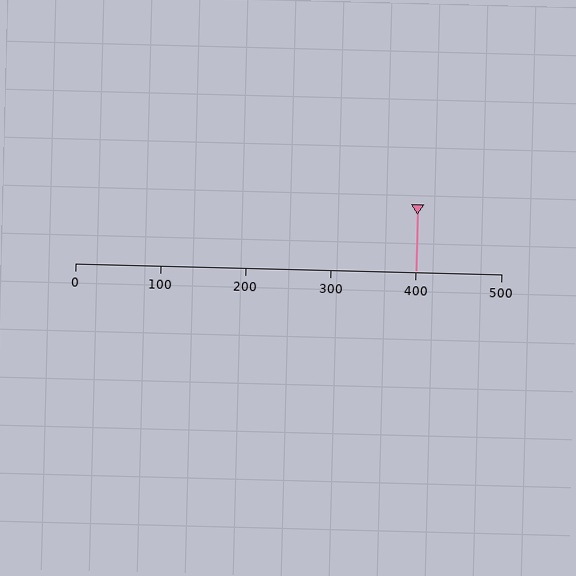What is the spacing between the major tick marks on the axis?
The major ticks are spaced 100 apart.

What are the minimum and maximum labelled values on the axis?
The axis runs from 0 to 500.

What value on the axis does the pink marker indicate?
The marker indicates approximately 400.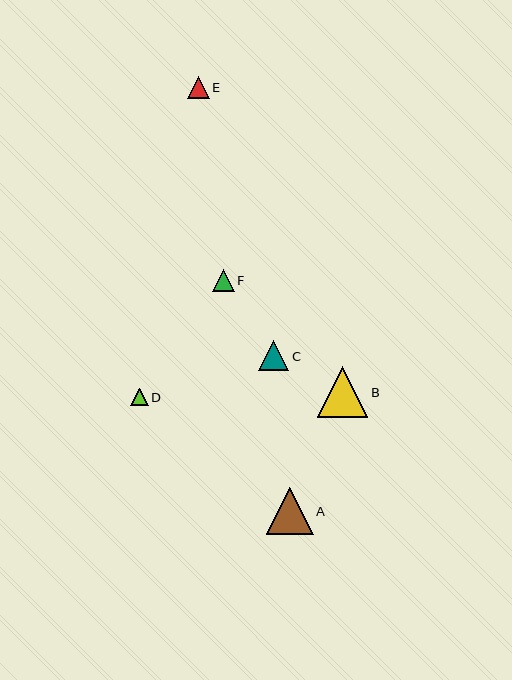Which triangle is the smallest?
Triangle D is the smallest with a size of approximately 17 pixels.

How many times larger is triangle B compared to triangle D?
Triangle B is approximately 2.9 times the size of triangle D.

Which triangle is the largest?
Triangle B is the largest with a size of approximately 50 pixels.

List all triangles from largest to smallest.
From largest to smallest: B, A, C, E, F, D.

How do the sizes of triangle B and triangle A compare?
Triangle B and triangle A are approximately the same size.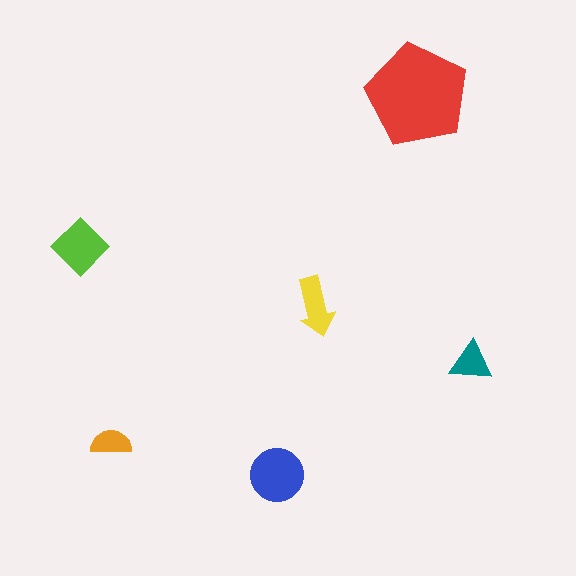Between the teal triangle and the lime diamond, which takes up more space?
The lime diamond.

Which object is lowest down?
The blue circle is bottommost.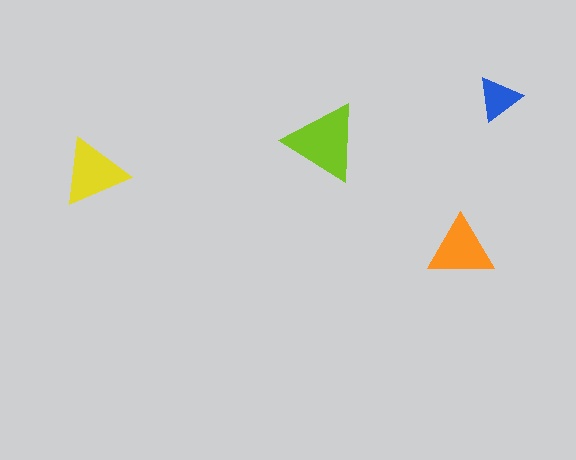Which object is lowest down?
The orange triangle is bottommost.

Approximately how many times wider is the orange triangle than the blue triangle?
About 1.5 times wider.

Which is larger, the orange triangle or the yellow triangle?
The yellow one.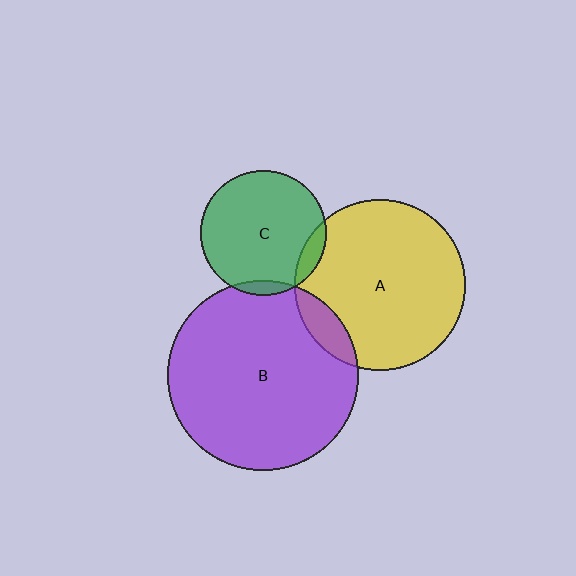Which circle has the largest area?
Circle B (purple).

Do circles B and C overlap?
Yes.